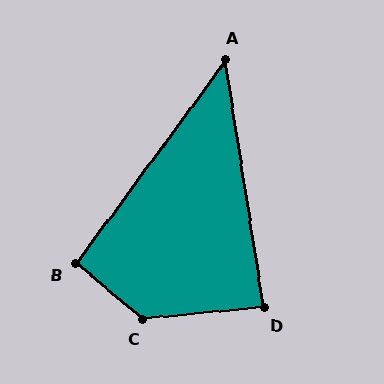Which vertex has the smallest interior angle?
A, at approximately 45 degrees.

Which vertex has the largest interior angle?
C, at approximately 135 degrees.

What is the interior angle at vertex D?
Approximately 87 degrees (approximately right).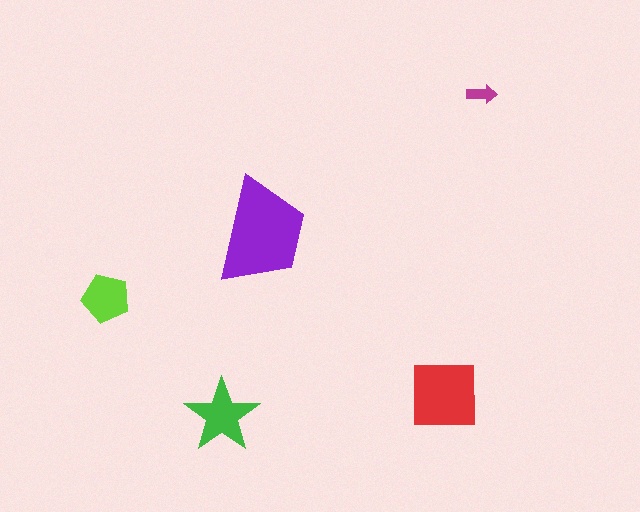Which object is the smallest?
The magenta arrow.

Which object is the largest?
The purple trapezoid.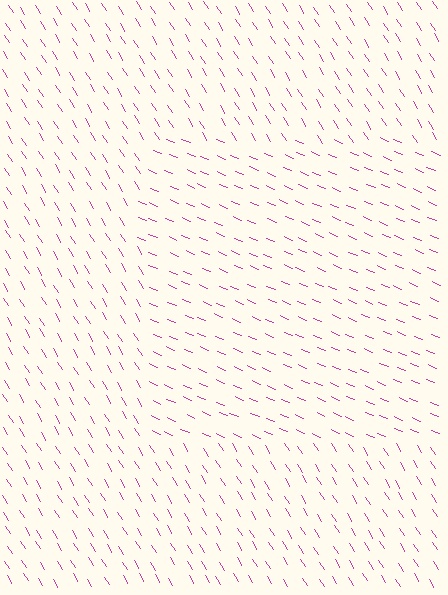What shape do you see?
I see a rectangle.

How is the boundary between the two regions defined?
The boundary is defined purely by a change in line orientation (approximately 35 degrees difference). All lines are the same color and thickness.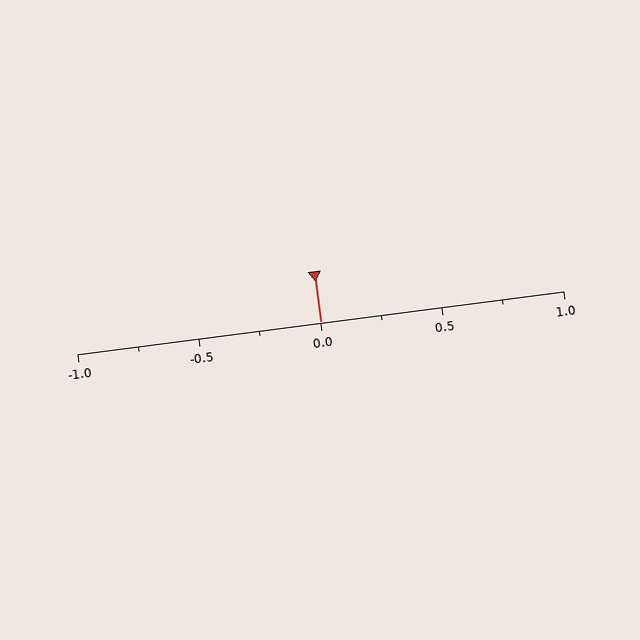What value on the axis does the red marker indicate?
The marker indicates approximately 0.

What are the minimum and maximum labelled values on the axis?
The axis runs from -1.0 to 1.0.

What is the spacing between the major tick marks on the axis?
The major ticks are spaced 0.5 apart.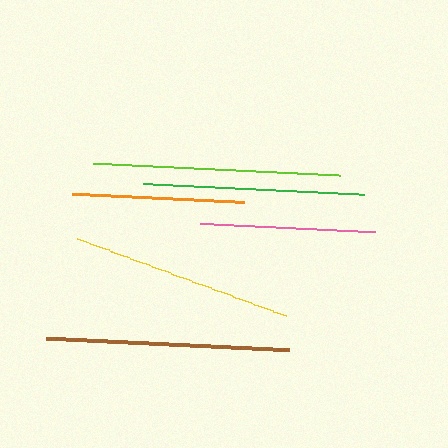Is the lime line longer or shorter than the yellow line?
The lime line is longer than the yellow line.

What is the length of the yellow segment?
The yellow segment is approximately 222 pixels long.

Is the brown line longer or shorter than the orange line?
The brown line is longer than the orange line.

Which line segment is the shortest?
The orange line is the shortest at approximately 172 pixels.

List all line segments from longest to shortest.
From longest to shortest: lime, brown, yellow, green, pink, orange.